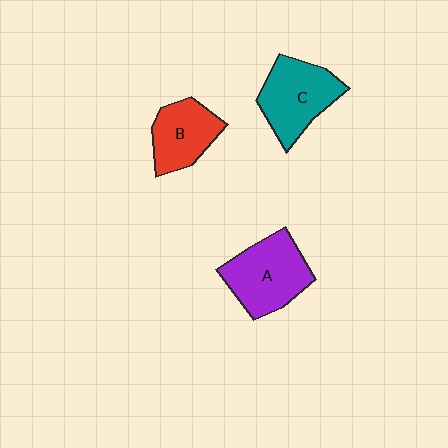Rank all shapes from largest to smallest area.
From largest to smallest: A (purple), C (teal), B (red).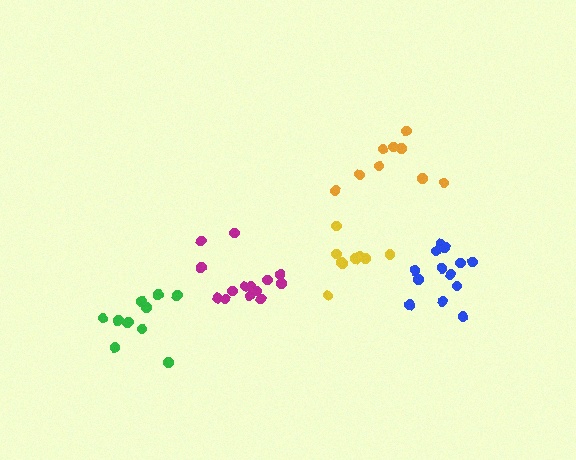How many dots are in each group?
Group 1: 14 dots, Group 2: 9 dots, Group 3: 10 dots, Group 4: 9 dots, Group 5: 13 dots (55 total).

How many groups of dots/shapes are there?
There are 5 groups.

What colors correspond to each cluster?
The clusters are colored: magenta, yellow, green, orange, blue.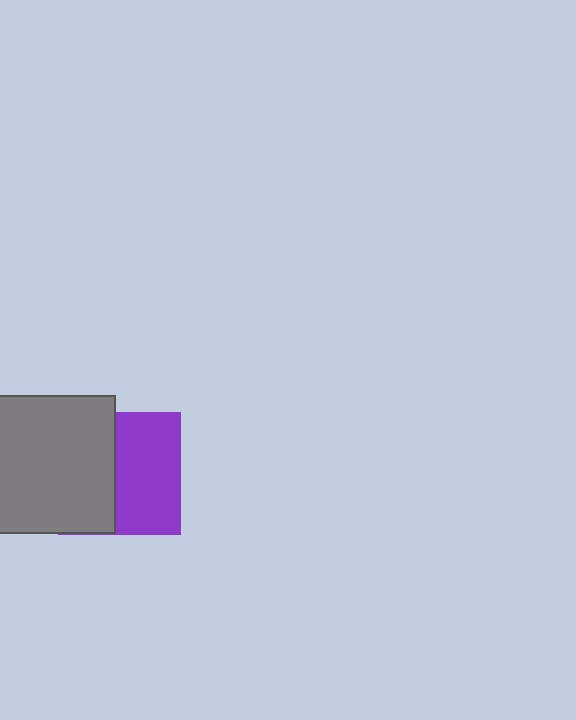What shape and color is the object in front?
The object in front is a gray rectangle.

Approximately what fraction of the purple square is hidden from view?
Roughly 46% of the purple square is hidden behind the gray rectangle.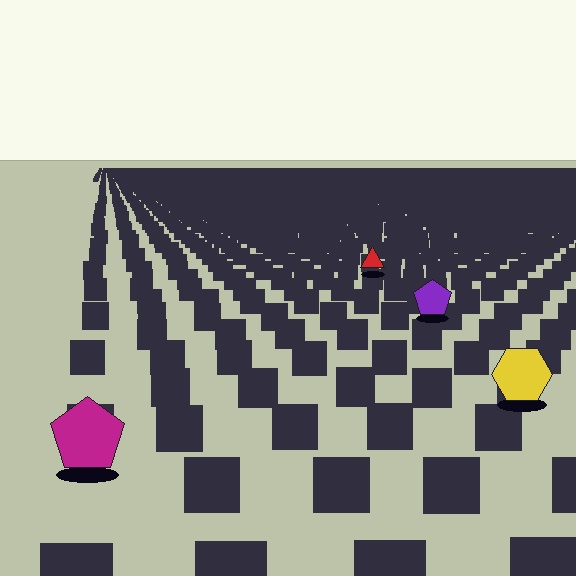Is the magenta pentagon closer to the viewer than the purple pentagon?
Yes. The magenta pentagon is closer — you can tell from the texture gradient: the ground texture is coarser near it.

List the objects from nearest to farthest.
From nearest to farthest: the magenta pentagon, the yellow hexagon, the purple pentagon, the red triangle.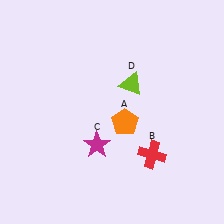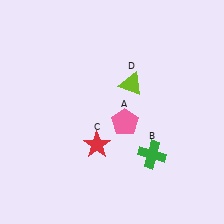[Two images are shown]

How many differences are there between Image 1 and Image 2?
There are 3 differences between the two images.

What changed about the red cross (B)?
In Image 1, B is red. In Image 2, it changed to green.